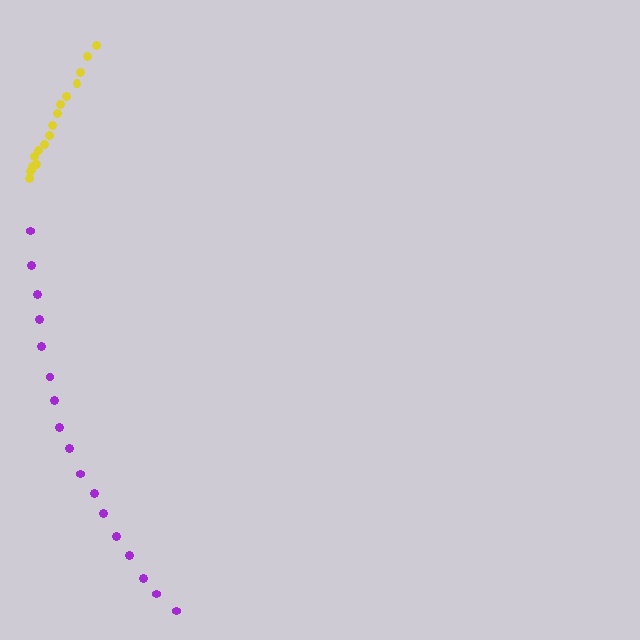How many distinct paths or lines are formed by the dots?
There are 2 distinct paths.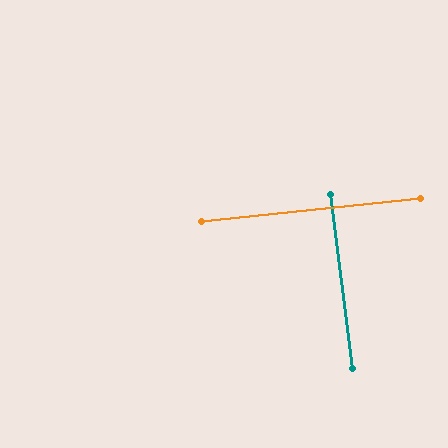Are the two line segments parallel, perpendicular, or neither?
Perpendicular — they meet at approximately 89°.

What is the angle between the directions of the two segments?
Approximately 89 degrees.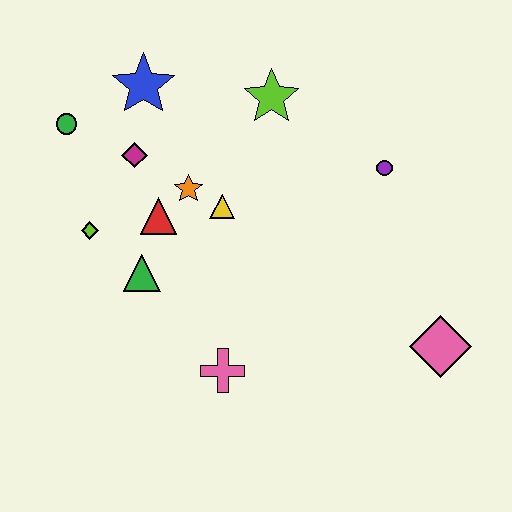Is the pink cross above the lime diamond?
No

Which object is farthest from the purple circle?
The green circle is farthest from the purple circle.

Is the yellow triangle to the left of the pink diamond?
Yes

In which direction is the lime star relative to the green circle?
The lime star is to the right of the green circle.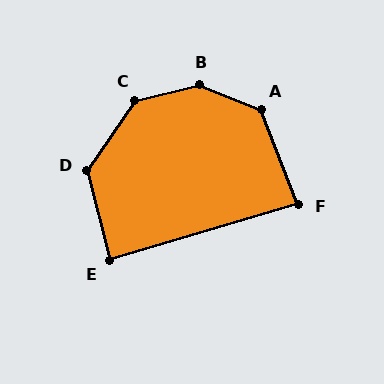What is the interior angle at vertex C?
Approximately 139 degrees (obtuse).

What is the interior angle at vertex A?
Approximately 134 degrees (obtuse).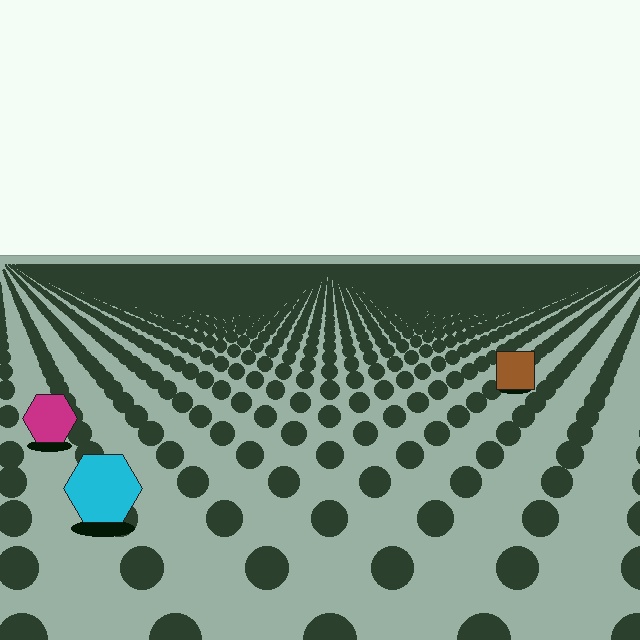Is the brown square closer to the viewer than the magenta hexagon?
No. The magenta hexagon is closer — you can tell from the texture gradient: the ground texture is coarser near it.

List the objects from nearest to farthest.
From nearest to farthest: the cyan hexagon, the magenta hexagon, the brown square.